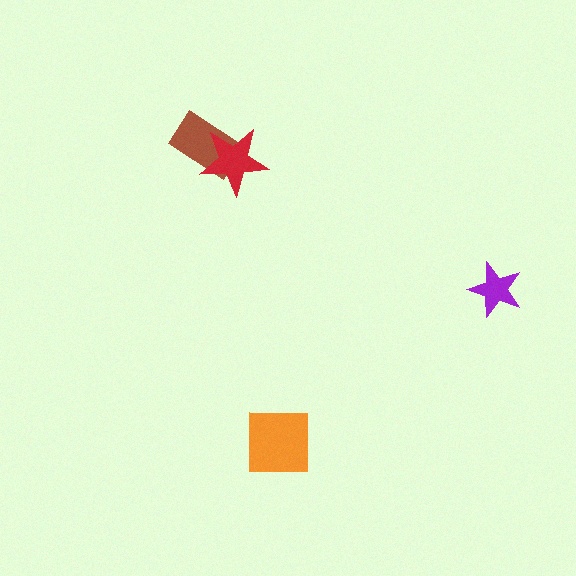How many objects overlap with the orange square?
0 objects overlap with the orange square.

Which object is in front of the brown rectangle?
The red star is in front of the brown rectangle.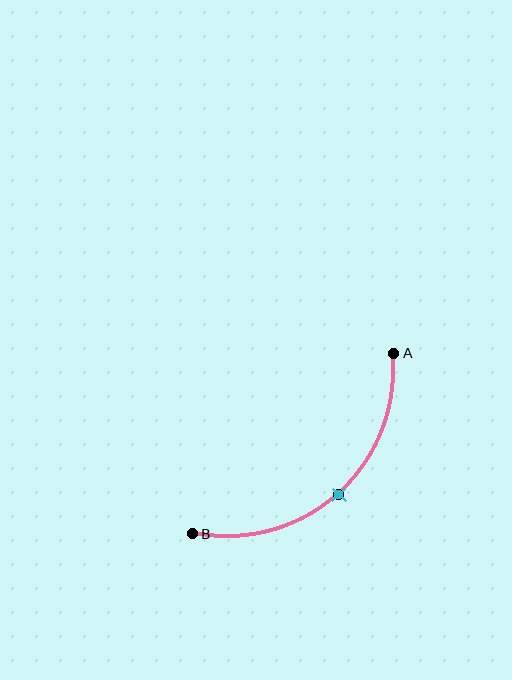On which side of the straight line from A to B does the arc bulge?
The arc bulges below and to the right of the straight line connecting A and B.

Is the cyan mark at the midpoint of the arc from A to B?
Yes. The cyan mark lies on the arc at equal arc-length from both A and B — it is the arc midpoint.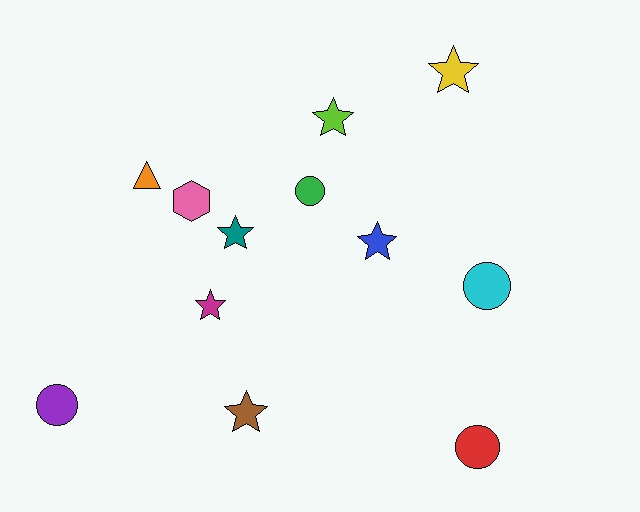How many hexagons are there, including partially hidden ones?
There is 1 hexagon.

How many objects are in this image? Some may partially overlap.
There are 12 objects.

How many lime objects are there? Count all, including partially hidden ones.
There is 1 lime object.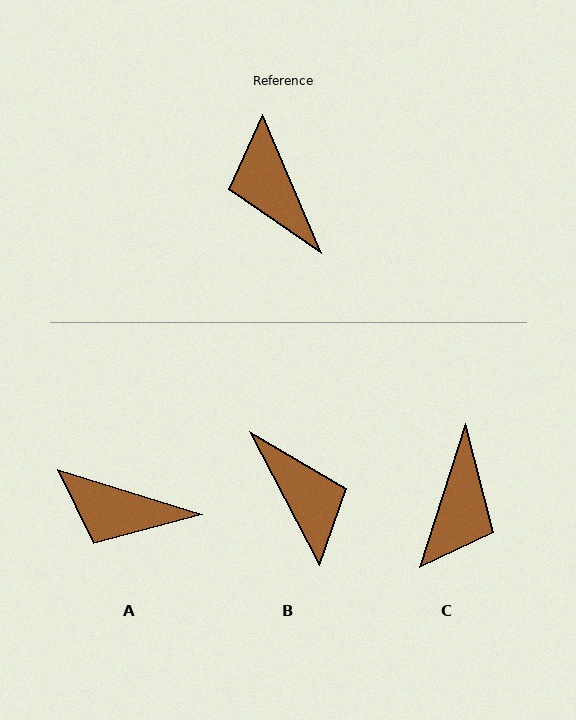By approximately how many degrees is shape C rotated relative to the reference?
Approximately 139 degrees counter-clockwise.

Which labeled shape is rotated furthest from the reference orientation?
B, about 175 degrees away.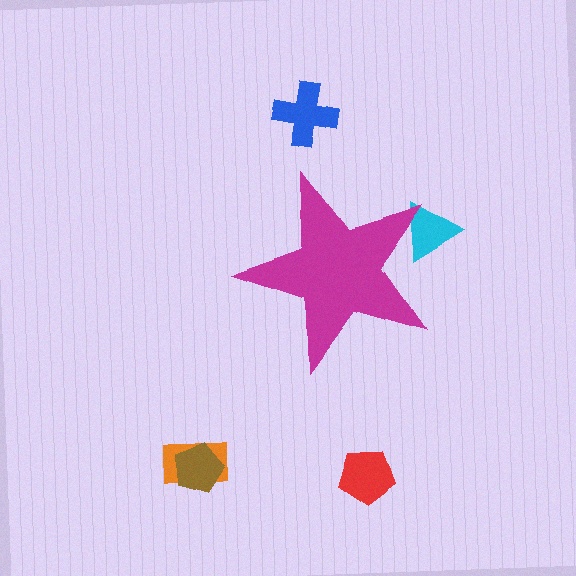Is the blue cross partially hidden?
No, the blue cross is fully visible.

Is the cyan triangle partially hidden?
Yes, the cyan triangle is partially hidden behind the magenta star.